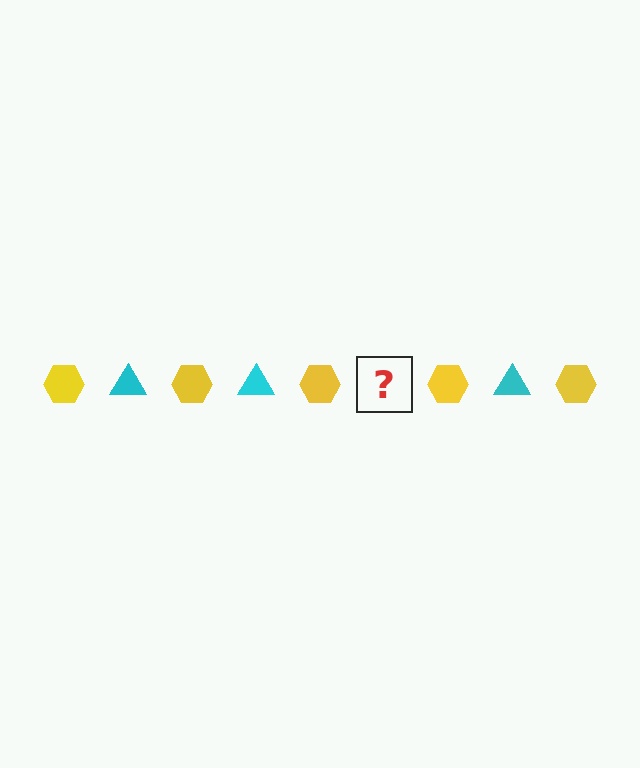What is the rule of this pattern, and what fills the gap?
The rule is that the pattern alternates between yellow hexagon and cyan triangle. The gap should be filled with a cyan triangle.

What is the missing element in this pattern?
The missing element is a cyan triangle.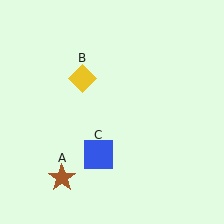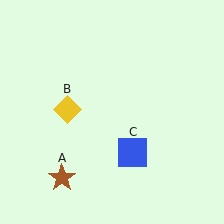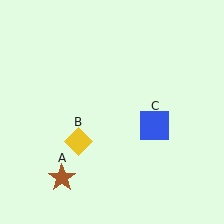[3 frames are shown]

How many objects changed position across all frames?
2 objects changed position: yellow diamond (object B), blue square (object C).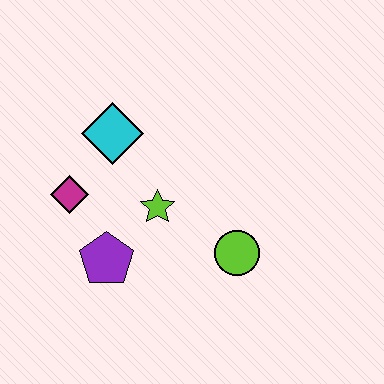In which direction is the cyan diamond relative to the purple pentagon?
The cyan diamond is above the purple pentagon.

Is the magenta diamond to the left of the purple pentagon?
Yes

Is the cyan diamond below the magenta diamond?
No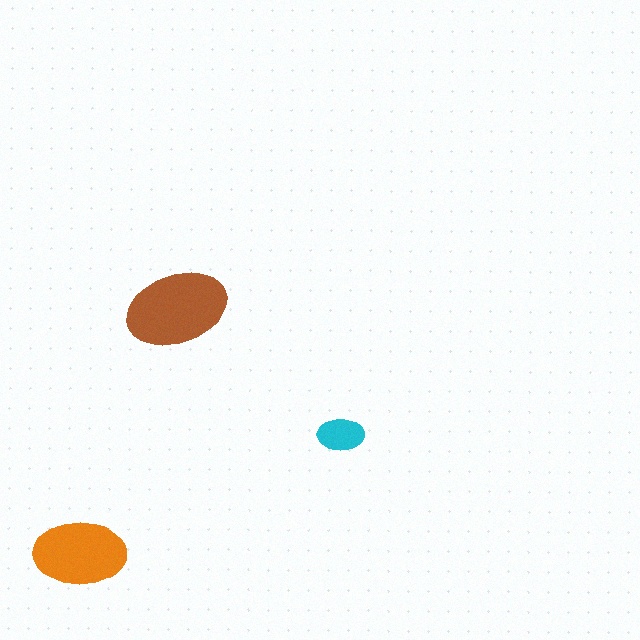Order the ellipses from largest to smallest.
the brown one, the orange one, the cyan one.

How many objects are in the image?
There are 3 objects in the image.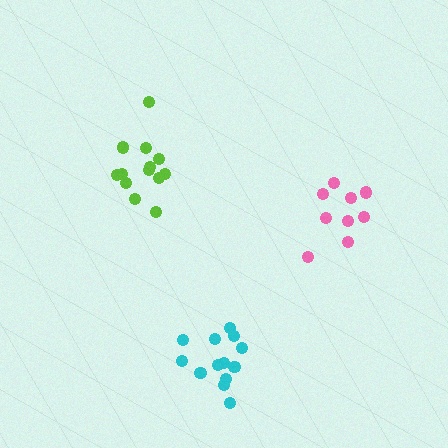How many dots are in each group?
Group 1: 13 dots, Group 2: 13 dots, Group 3: 9 dots (35 total).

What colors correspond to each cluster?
The clusters are colored: cyan, lime, pink.